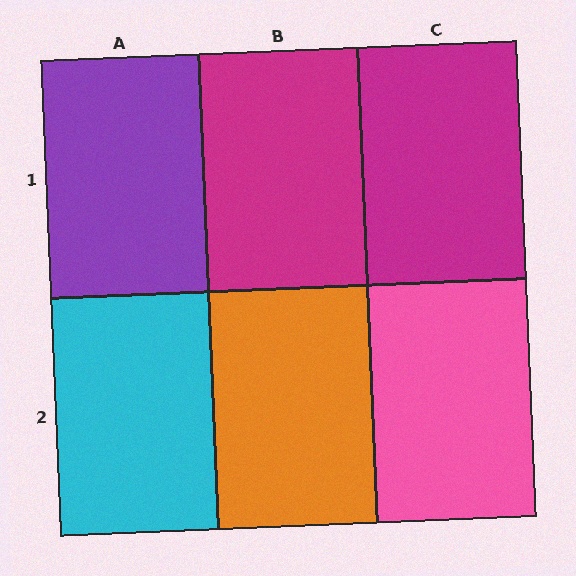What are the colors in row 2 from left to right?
Cyan, orange, pink.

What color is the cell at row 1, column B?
Magenta.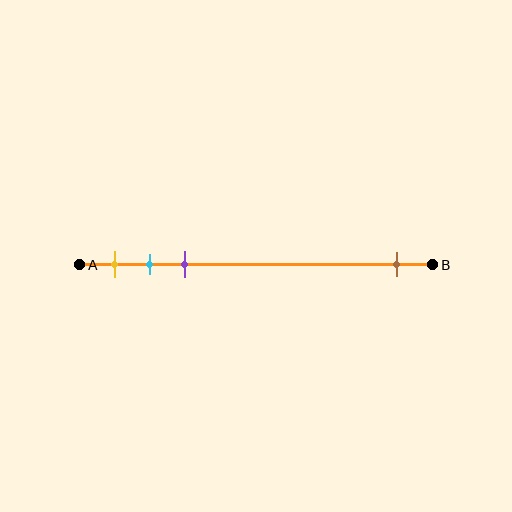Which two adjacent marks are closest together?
The cyan and purple marks are the closest adjacent pair.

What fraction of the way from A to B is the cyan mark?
The cyan mark is approximately 20% (0.2) of the way from A to B.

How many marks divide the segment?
There are 4 marks dividing the segment.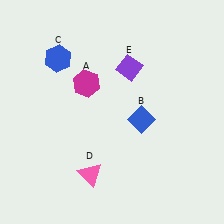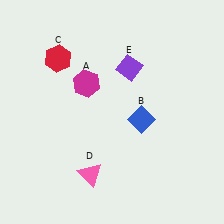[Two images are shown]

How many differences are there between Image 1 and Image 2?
There is 1 difference between the two images.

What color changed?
The hexagon (C) changed from blue in Image 1 to red in Image 2.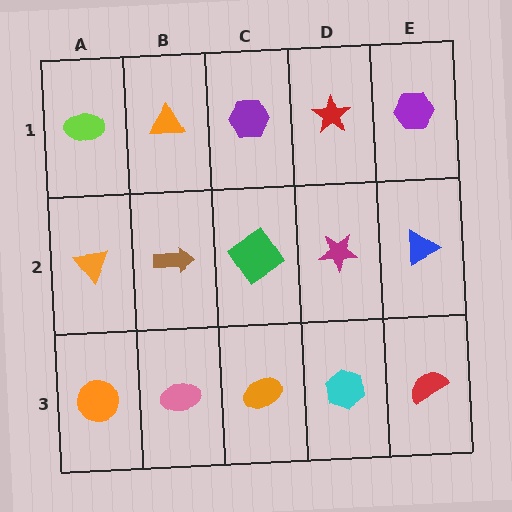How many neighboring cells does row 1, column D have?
3.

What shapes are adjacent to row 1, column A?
An orange triangle (row 2, column A), an orange triangle (row 1, column B).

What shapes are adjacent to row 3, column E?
A blue triangle (row 2, column E), a cyan hexagon (row 3, column D).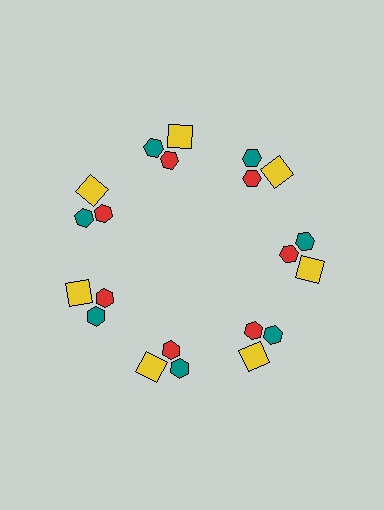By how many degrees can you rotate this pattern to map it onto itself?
The pattern maps onto itself every 51 degrees of rotation.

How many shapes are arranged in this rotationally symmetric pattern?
There are 21 shapes, arranged in 7 groups of 3.